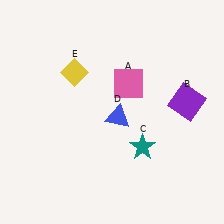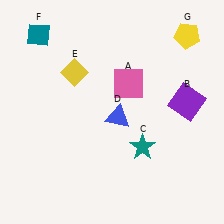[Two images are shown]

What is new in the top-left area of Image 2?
A teal diamond (F) was added in the top-left area of Image 2.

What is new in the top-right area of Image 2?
A yellow pentagon (G) was added in the top-right area of Image 2.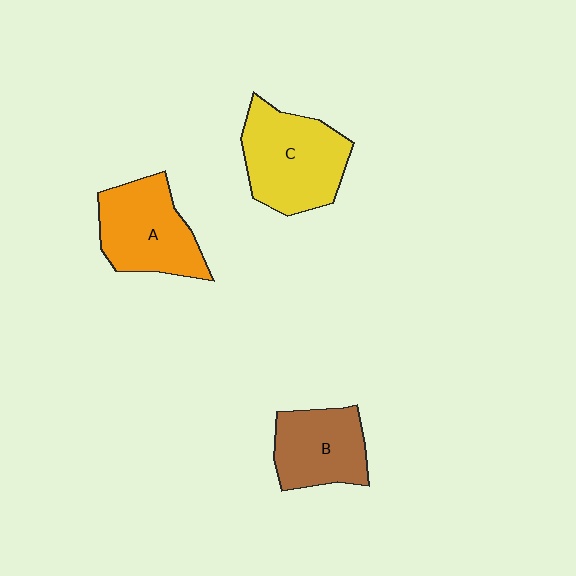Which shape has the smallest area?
Shape B (brown).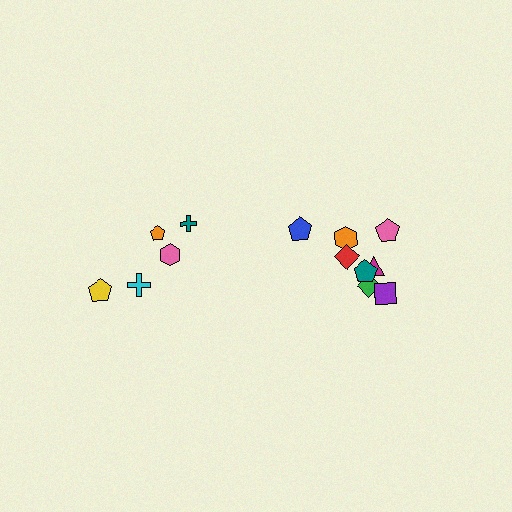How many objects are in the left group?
There are 5 objects.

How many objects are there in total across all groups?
There are 13 objects.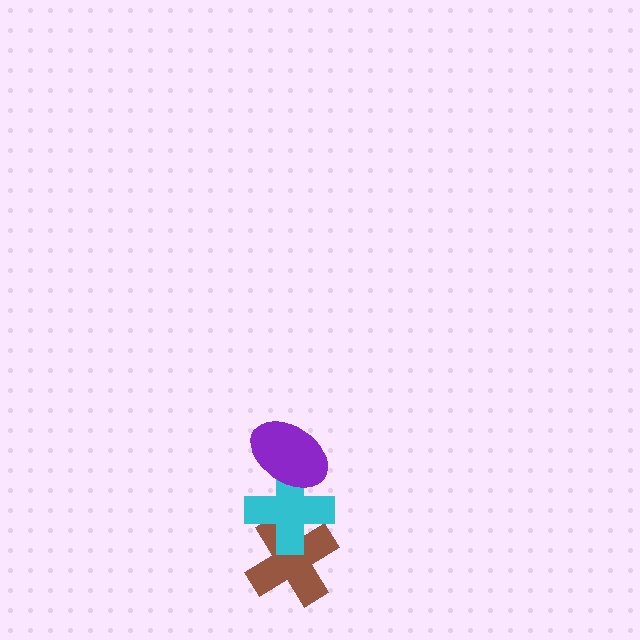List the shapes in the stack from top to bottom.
From top to bottom: the purple ellipse, the cyan cross, the brown cross.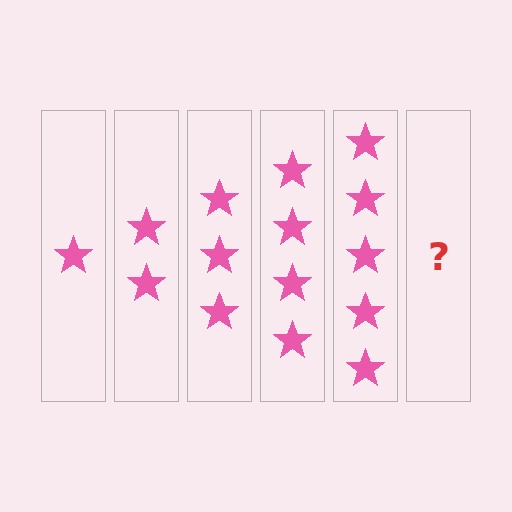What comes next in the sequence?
The next element should be 6 stars.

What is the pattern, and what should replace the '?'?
The pattern is that each step adds one more star. The '?' should be 6 stars.